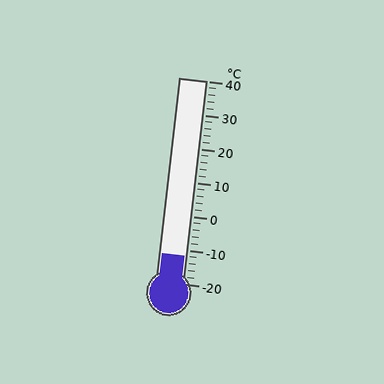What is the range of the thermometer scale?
The thermometer scale ranges from -20°C to 40°C.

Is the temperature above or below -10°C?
The temperature is below -10°C.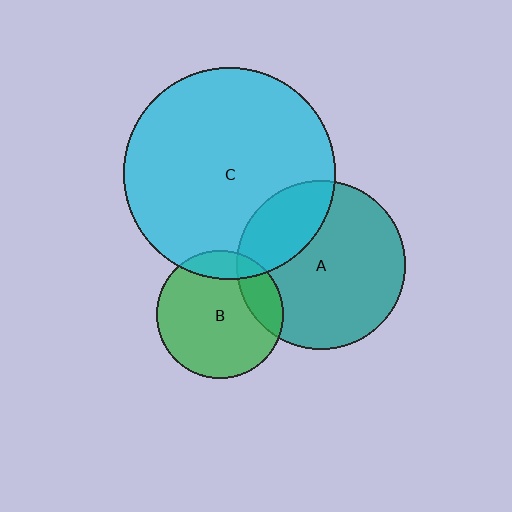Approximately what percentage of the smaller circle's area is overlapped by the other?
Approximately 15%.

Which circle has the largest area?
Circle C (cyan).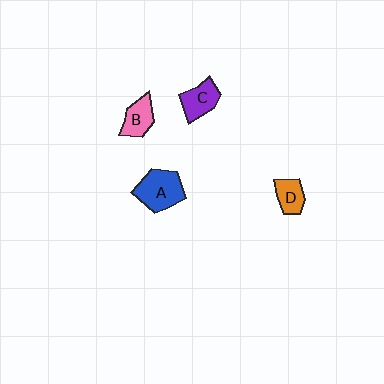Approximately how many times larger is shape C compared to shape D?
Approximately 1.3 times.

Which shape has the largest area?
Shape A (blue).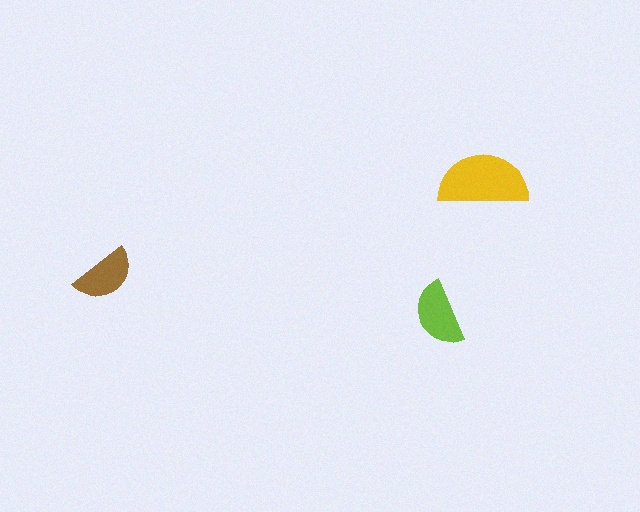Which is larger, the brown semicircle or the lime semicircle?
The lime one.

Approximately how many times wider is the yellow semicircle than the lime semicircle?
About 1.5 times wider.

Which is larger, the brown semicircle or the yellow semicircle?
The yellow one.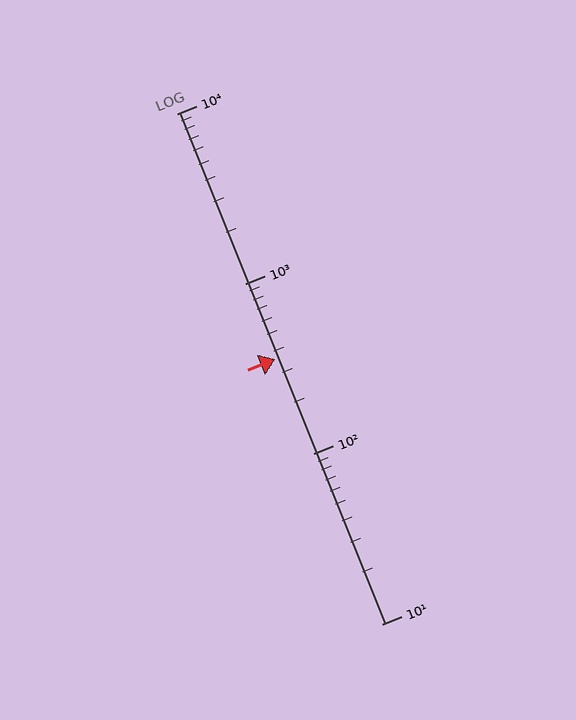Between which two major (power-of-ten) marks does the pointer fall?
The pointer is between 100 and 1000.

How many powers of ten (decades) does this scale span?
The scale spans 3 decades, from 10 to 10000.